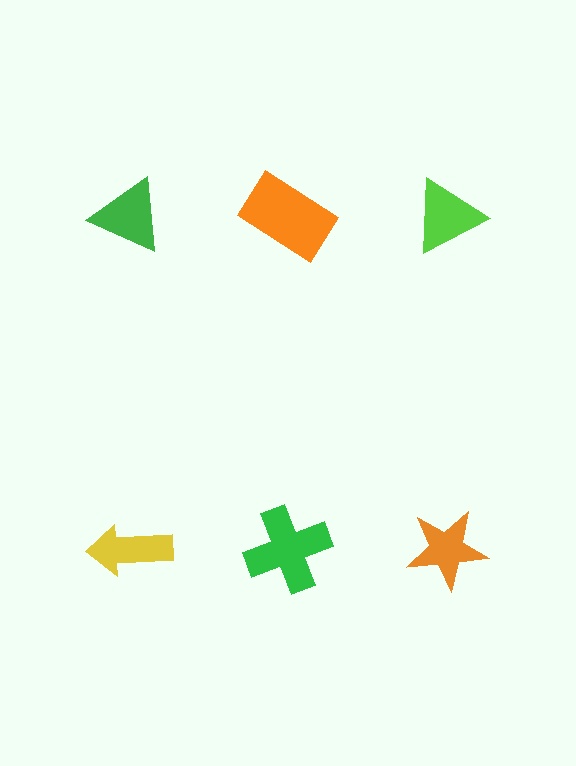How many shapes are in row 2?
3 shapes.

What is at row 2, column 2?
A green cross.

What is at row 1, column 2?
An orange rectangle.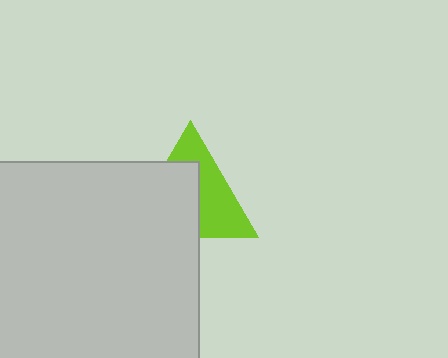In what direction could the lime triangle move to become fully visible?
The lime triangle could move toward the upper-right. That would shift it out from behind the light gray square entirely.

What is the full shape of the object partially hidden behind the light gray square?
The partially hidden object is a lime triangle.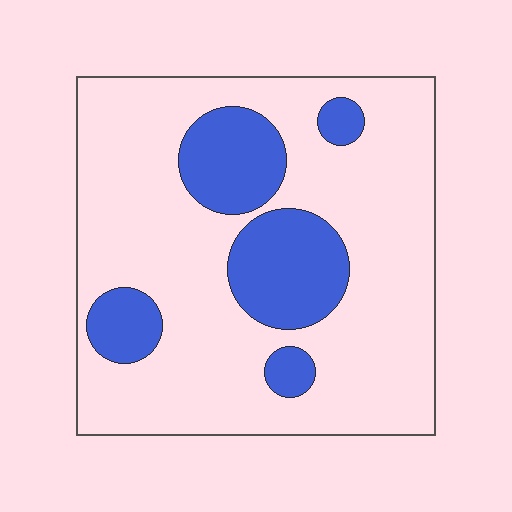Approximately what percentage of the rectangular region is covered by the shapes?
Approximately 25%.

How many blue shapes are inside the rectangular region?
5.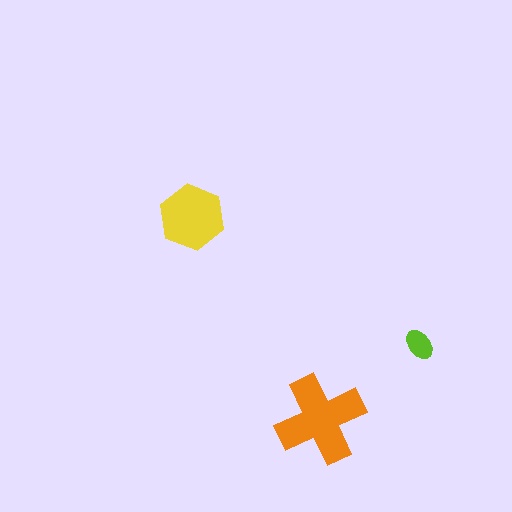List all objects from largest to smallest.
The orange cross, the yellow hexagon, the lime ellipse.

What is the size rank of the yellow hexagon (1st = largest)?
2nd.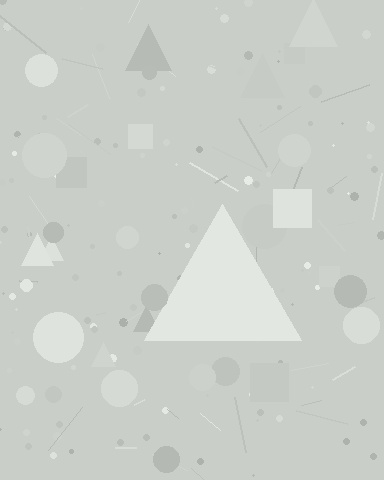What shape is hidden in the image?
A triangle is hidden in the image.